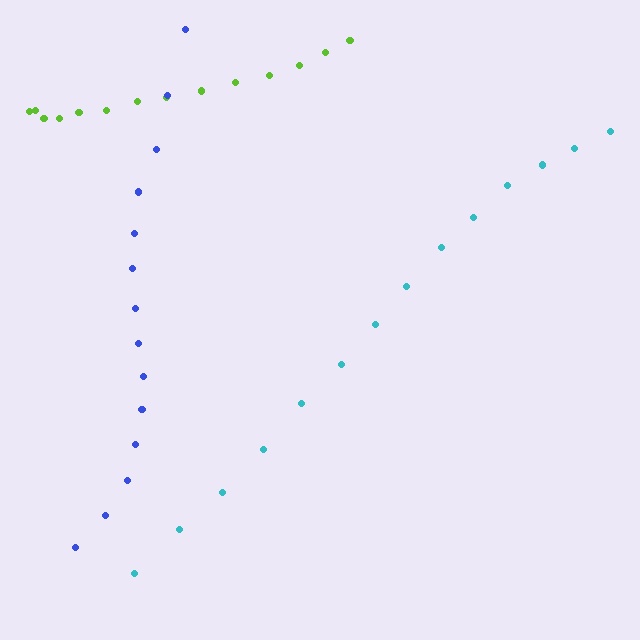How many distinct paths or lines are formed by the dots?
There are 3 distinct paths.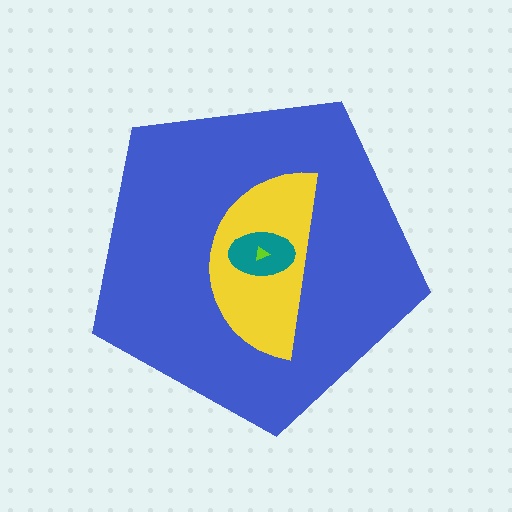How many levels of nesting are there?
4.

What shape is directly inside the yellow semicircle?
The teal ellipse.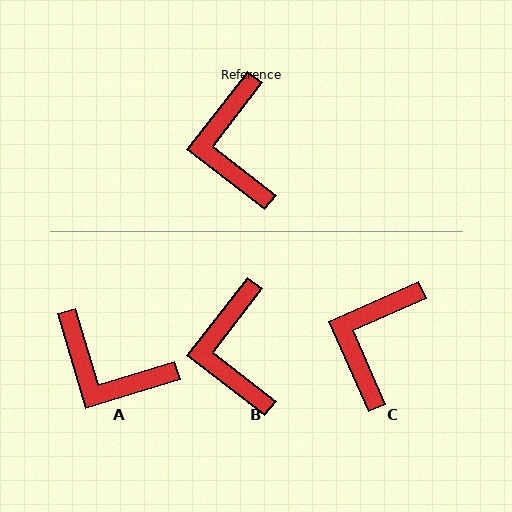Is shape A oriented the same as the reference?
No, it is off by about 54 degrees.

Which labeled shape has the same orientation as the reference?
B.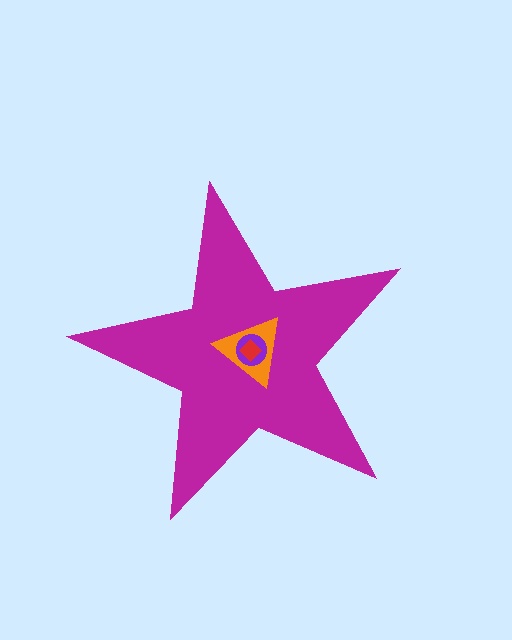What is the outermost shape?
The magenta star.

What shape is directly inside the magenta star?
The orange triangle.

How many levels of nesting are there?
4.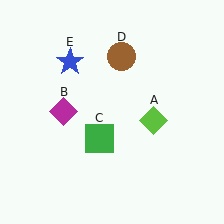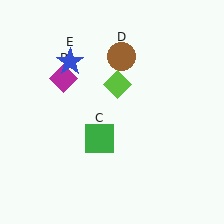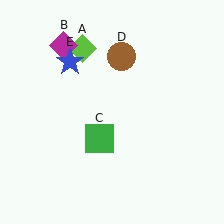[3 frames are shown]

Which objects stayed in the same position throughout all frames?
Green square (object C) and brown circle (object D) and blue star (object E) remained stationary.